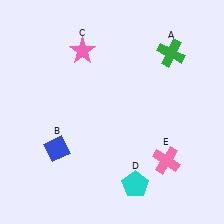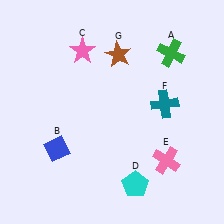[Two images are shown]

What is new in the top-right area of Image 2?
A brown star (G) was added in the top-right area of Image 2.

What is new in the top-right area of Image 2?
A teal cross (F) was added in the top-right area of Image 2.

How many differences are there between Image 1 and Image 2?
There are 2 differences between the two images.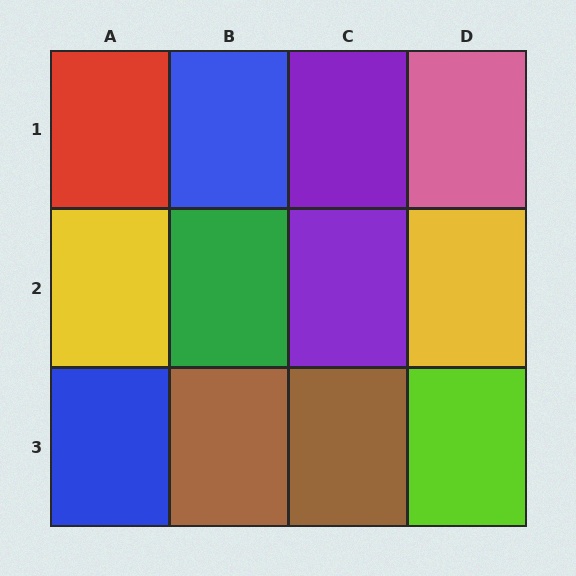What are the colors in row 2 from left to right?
Yellow, green, purple, yellow.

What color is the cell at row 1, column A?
Red.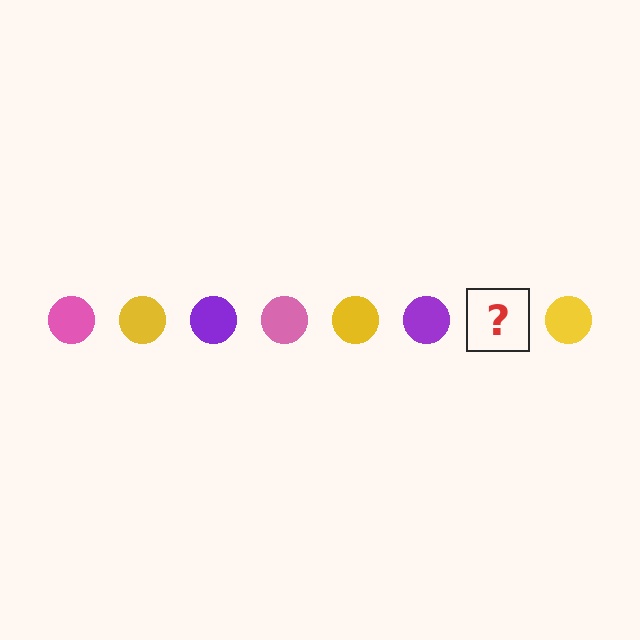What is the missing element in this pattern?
The missing element is a pink circle.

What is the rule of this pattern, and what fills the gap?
The rule is that the pattern cycles through pink, yellow, purple circles. The gap should be filled with a pink circle.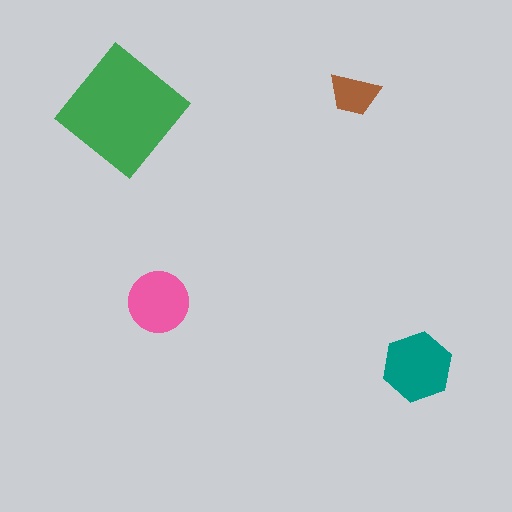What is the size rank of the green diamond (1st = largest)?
1st.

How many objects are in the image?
There are 4 objects in the image.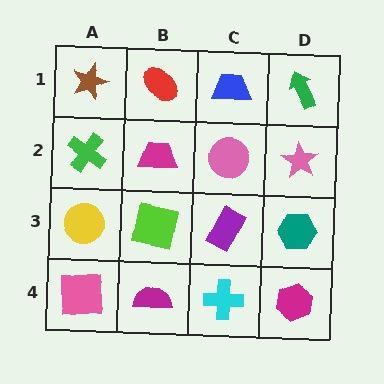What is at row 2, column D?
A pink star.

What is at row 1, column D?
A green arrow.